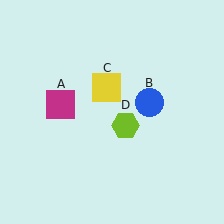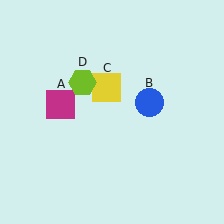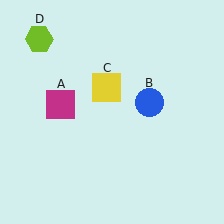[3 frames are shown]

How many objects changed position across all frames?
1 object changed position: lime hexagon (object D).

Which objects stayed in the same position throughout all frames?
Magenta square (object A) and blue circle (object B) and yellow square (object C) remained stationary.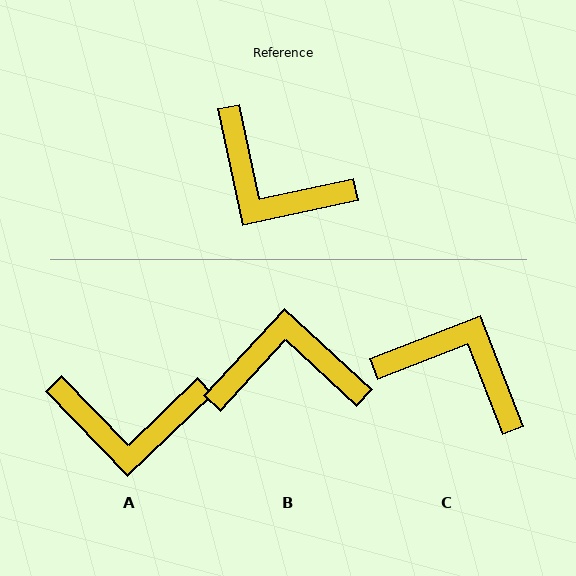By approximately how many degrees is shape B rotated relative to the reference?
Approximately 145 degrees clockwise.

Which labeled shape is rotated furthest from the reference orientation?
C, about 171 degrees away.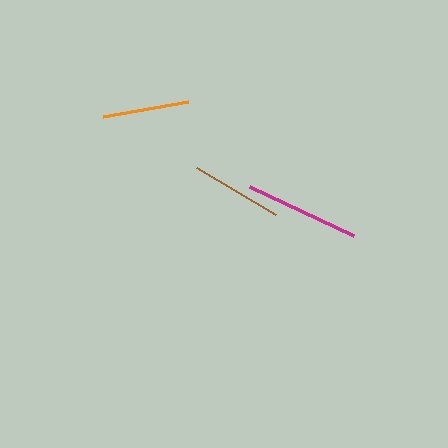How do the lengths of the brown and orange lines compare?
The brown and orange lines are approximately the same length.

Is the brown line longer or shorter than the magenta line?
The magenta line is longer than the brown line.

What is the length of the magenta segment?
The magenta segment is approximately 114 pixels long.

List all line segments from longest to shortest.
From longest to shortest: magenta, brown, orange.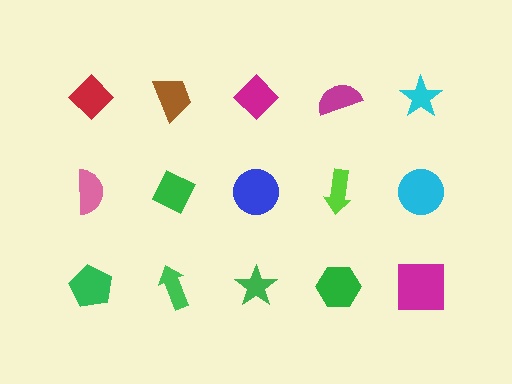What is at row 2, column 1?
A pink semicircle.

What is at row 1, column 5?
A cyan star.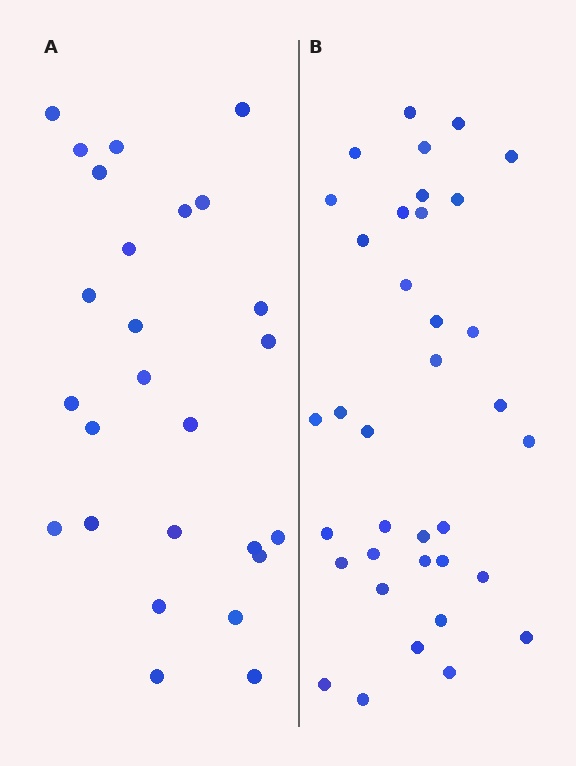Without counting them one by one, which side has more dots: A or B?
Region B (the right region) has more dots.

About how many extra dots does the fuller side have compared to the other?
Region B has roughly 10 or so more dots than region A.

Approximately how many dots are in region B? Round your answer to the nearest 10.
About 40 dots. (The exact count is 36, which rounds to 40.)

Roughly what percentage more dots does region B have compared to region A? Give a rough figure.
About 40% more.